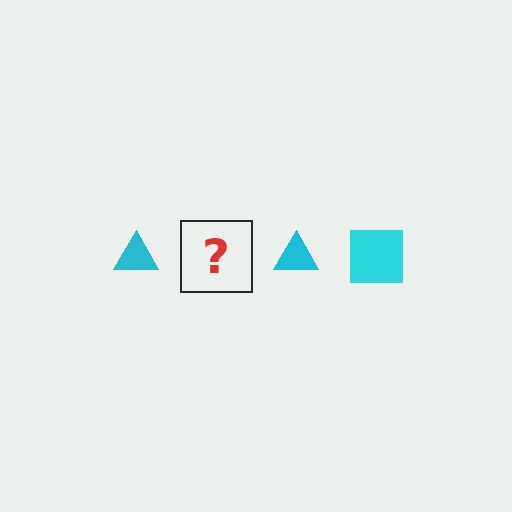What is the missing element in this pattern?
The missing element is a cyan square.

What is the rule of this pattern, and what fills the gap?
The rule is that the pattern cycles through triangle, square shapes in cyan. The gap should be filled with a cyan square.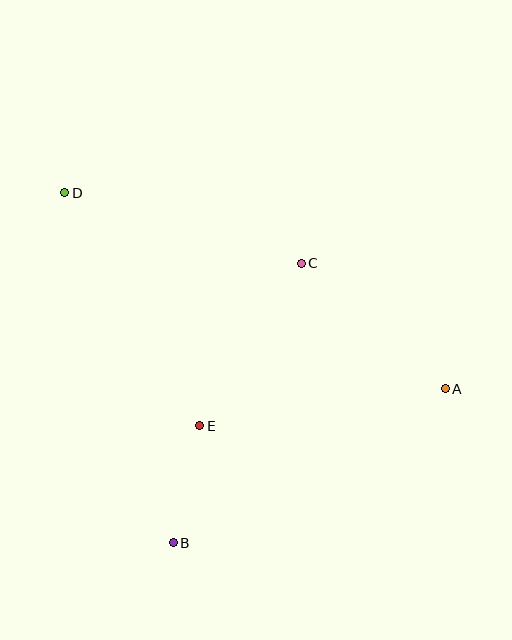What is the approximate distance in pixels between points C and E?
The distance between C and E is approximately 191 pixels.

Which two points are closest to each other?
Points B and E are closest to each other.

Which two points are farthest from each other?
Points A and D are farthest from each other.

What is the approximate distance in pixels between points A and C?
The distance between A and C is approximately 191 pixels.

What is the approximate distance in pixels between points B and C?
The distance between B and C is approximately 307 pixels.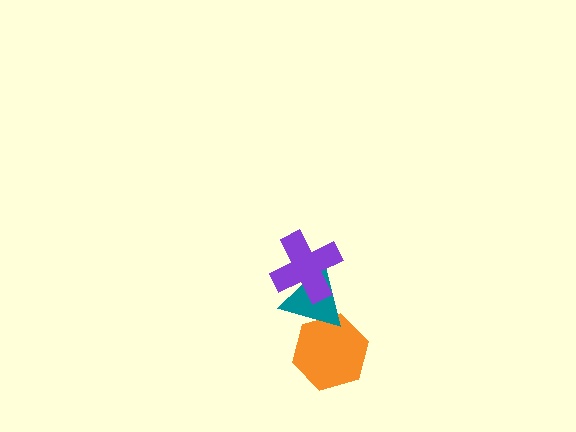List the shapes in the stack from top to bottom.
From top to bottom: the purple cross, the teal triangle, the orange hexagon.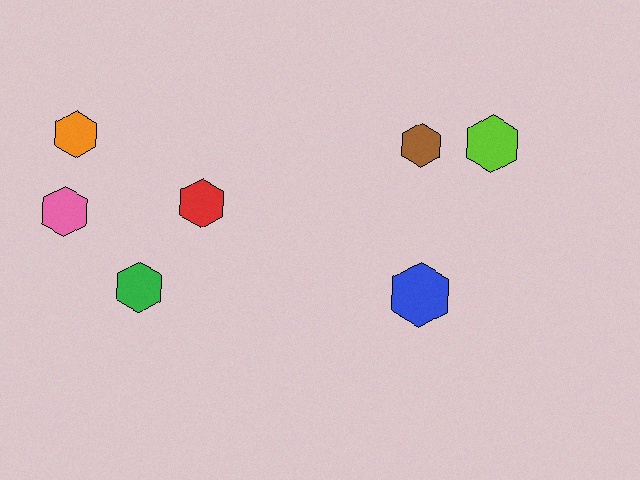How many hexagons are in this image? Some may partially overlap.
There are 7 hexagons.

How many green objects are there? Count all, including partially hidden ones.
There is 1 green object.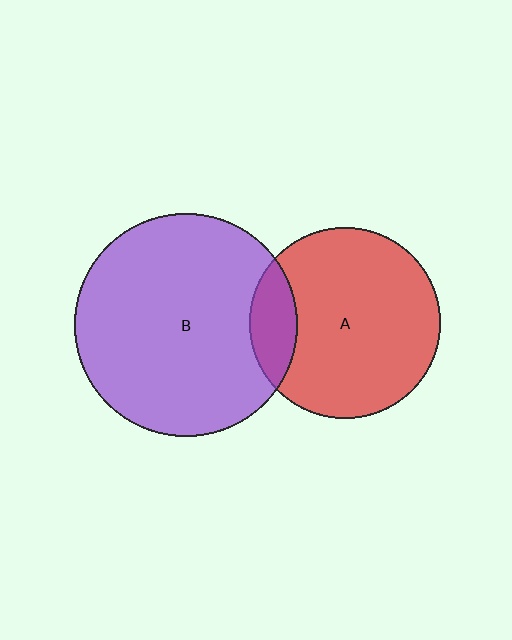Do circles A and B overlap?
Yes.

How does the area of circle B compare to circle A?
Approximately 1.4 times.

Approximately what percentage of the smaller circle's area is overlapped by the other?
Approximately 15%.